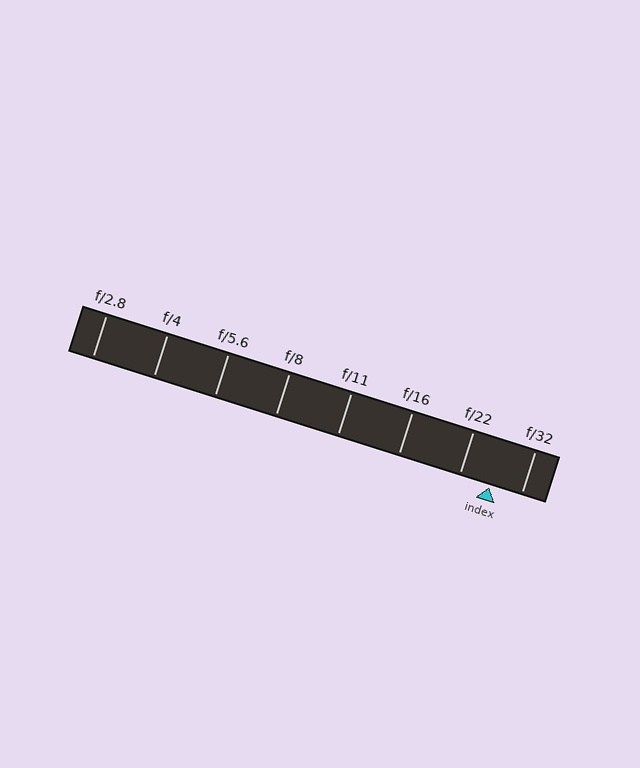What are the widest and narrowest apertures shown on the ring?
The widest aperture shown is f/2.8 and the narrowest is f/32.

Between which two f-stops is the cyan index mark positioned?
The index mark is between f/22 and f/32.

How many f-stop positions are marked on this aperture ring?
There are 8 f-stop positions marked.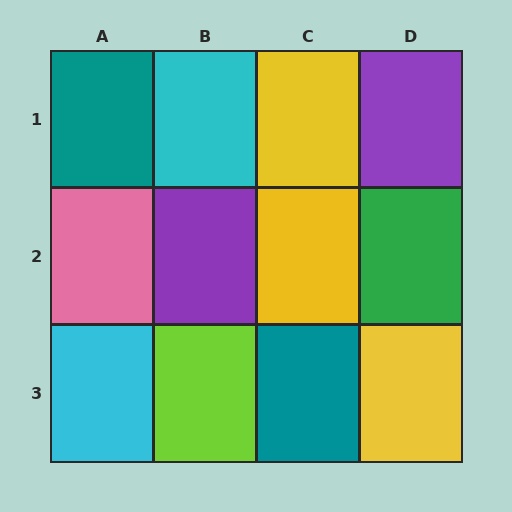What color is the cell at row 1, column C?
Yellow.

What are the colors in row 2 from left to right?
Pink, purple, yellow, green.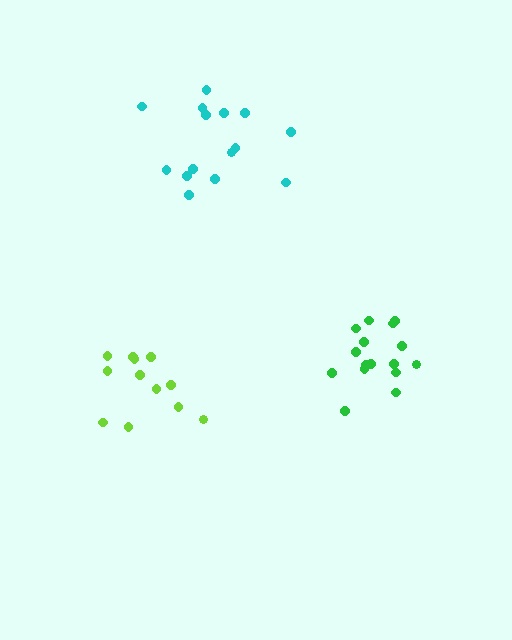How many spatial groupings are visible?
There are 3 spatial groupings.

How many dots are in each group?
Group 1: 16 dots, Group 2: 15 dots, Group 3: 12 dots (43 total).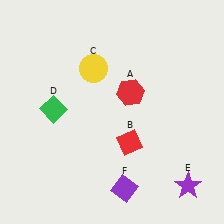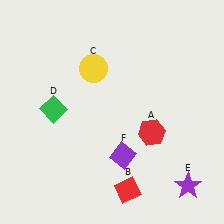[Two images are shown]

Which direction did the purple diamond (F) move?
The purple diamond (F) moved up.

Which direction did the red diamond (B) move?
The red diamond (B) moved down.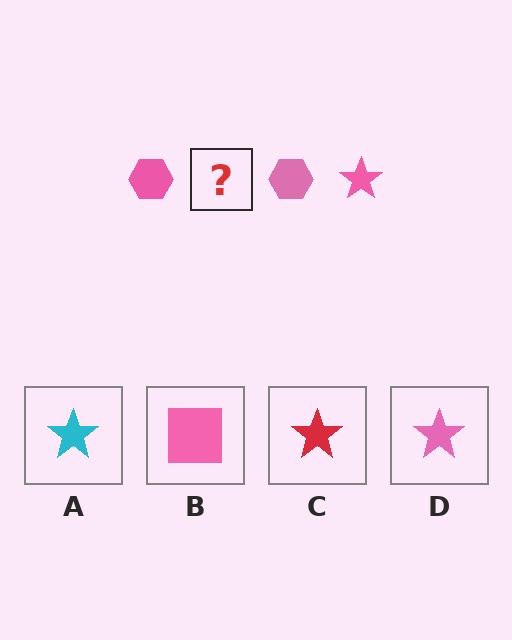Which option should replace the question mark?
Option D.